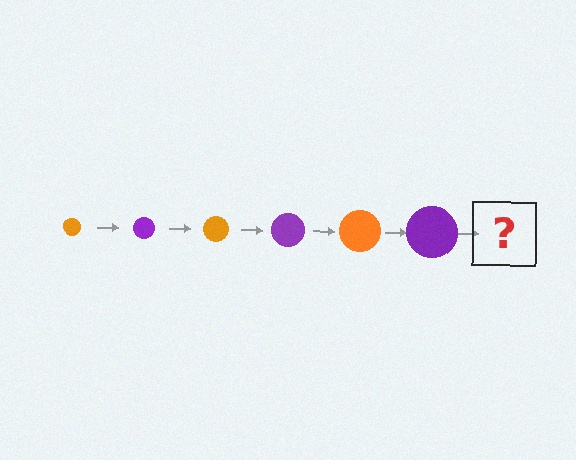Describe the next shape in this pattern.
It should be an orange circle, larger than the previous one.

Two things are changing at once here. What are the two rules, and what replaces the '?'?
The two rules are that the circle grows larger each step and the color cycles through orange and purple. The '?' should be an orange circle, larger than the previous one.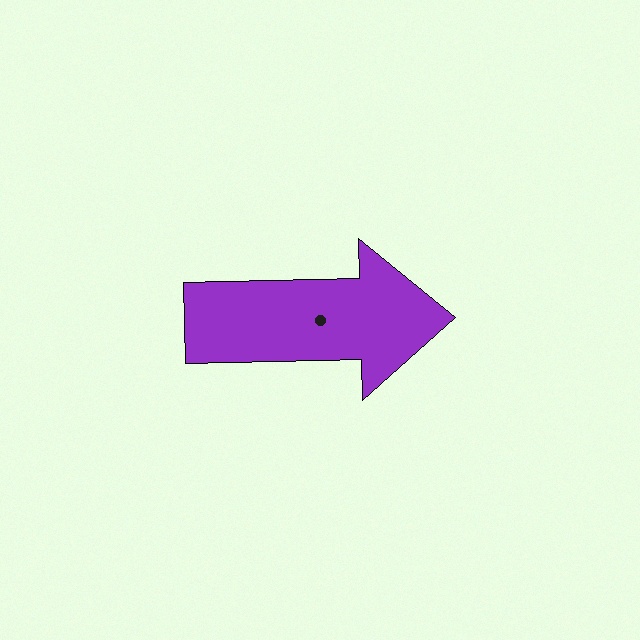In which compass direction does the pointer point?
East.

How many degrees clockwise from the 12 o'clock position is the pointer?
Approximately 89 degrees.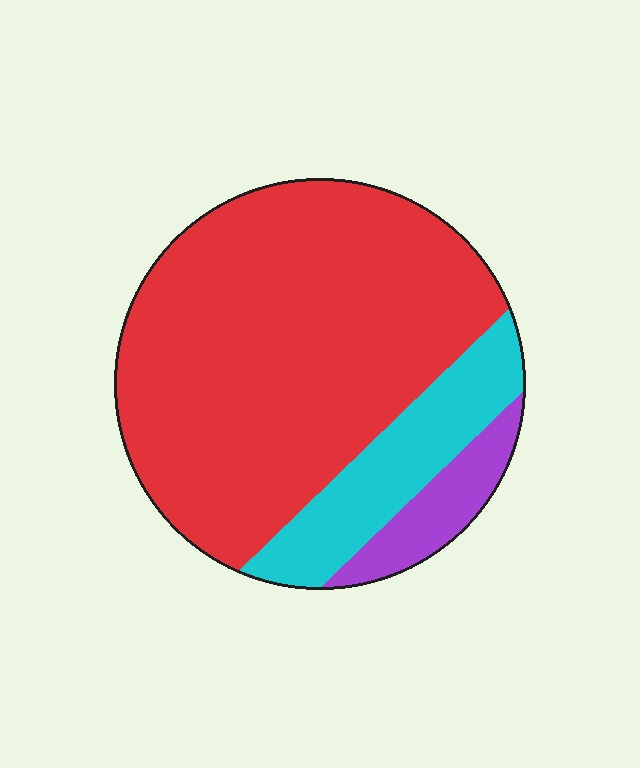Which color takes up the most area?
Red, at roughly 75%.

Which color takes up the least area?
Purple, at roughly 10%.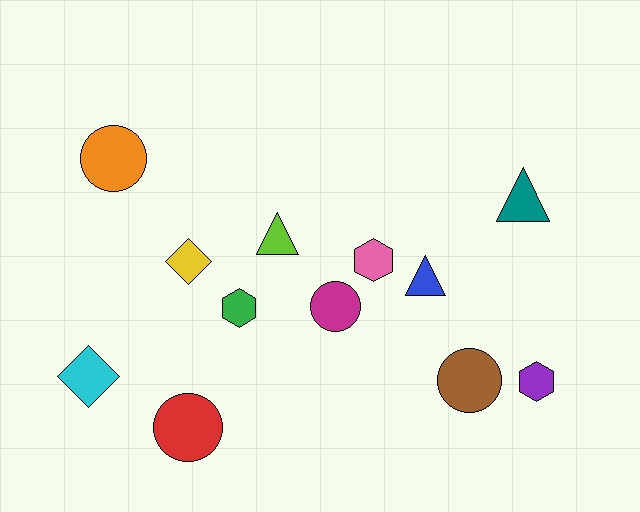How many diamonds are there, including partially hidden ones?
There are 2 diamonds.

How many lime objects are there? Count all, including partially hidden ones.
There is 1 lime object.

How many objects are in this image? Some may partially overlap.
There are 12 objects.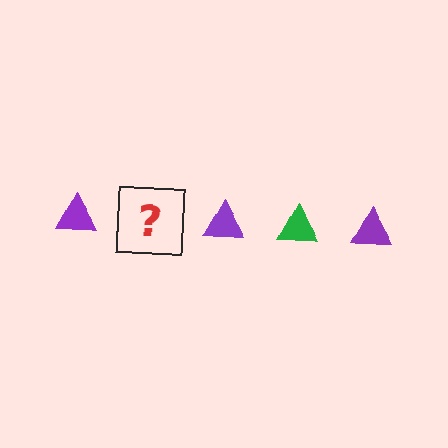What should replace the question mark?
The question mark should be replaced with a green triangle.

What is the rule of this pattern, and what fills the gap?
The rule is that the pattern cycles through purple, green triangles. The gap should be filled with a green triangle.